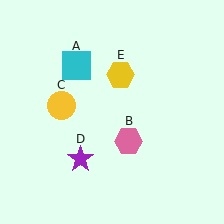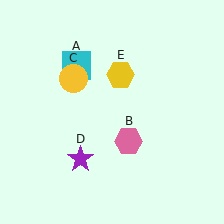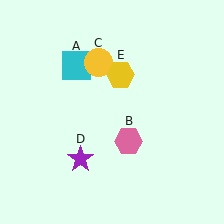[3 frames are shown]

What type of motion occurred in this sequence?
The yellow circle (object C) rotated clockwise around the center of the scene.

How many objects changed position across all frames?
1 object changed position: yellow circle (object C).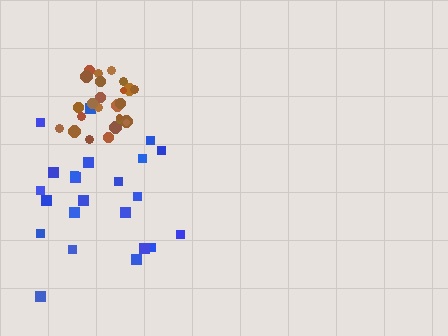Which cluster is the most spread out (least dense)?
Blue.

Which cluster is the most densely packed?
Brown.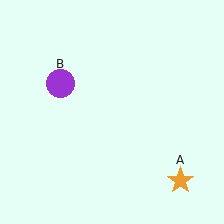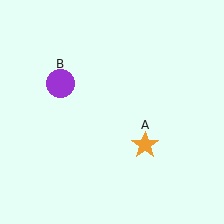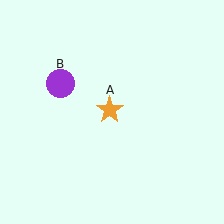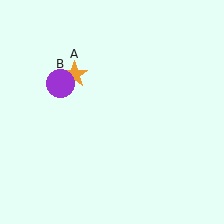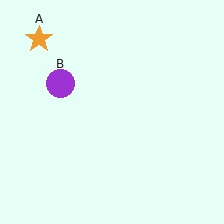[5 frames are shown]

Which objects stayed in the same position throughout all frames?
Purple circle (object B) remained stationary.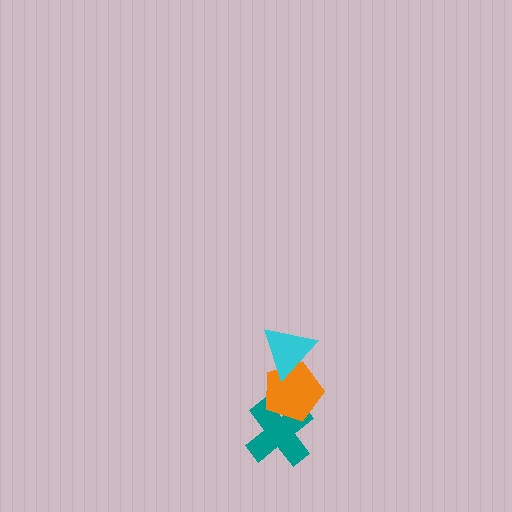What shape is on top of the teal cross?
The orange pentagon is on top of the teal cross.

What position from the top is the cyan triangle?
The cyan triangle is 1st from the top.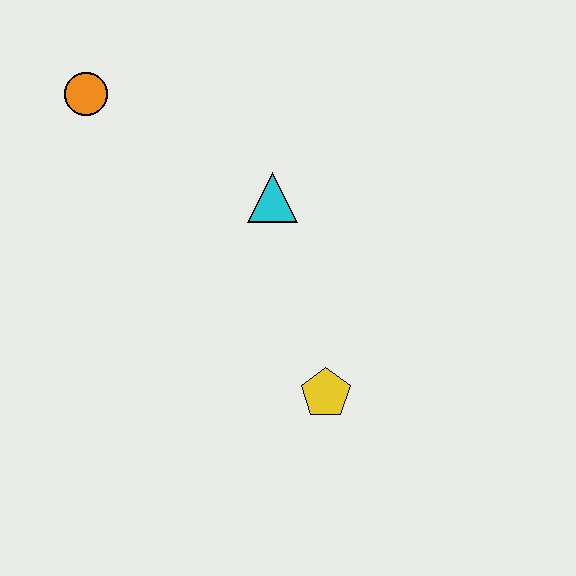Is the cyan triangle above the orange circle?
No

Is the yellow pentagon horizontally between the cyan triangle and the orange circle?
No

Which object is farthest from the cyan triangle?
The orange circle is farthest from the cyan triangle.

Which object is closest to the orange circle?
The cyan triangle is closest to the orange circle.